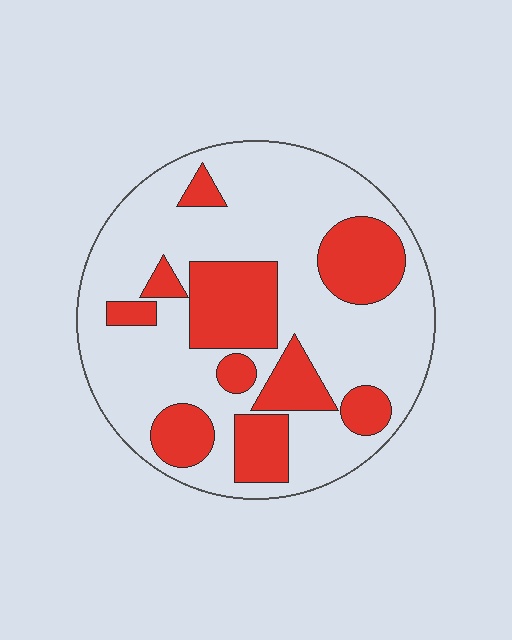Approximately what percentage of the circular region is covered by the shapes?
Approximately 30%.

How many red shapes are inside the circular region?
10.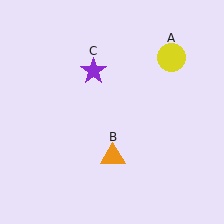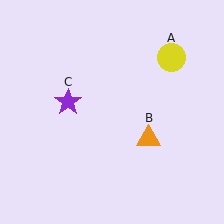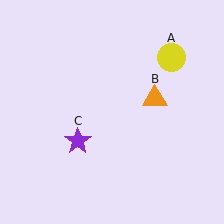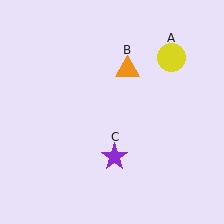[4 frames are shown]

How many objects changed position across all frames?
2 objects changed position: orange triangle (object B), purple star (object C).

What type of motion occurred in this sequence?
The orange triangle (object B), purple star (object C) rotated counterclockwise around the center of the scene.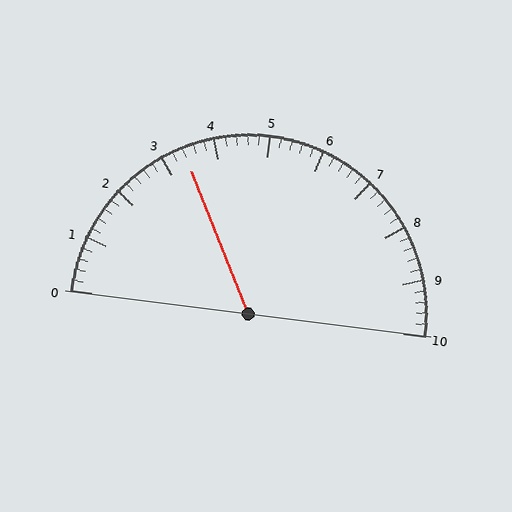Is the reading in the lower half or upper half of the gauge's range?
The reading is in the lower half of the range (0 to 10).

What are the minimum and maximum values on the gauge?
The gauge ranges from 0 to 10.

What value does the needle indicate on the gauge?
The needle indicates approximately 3.4.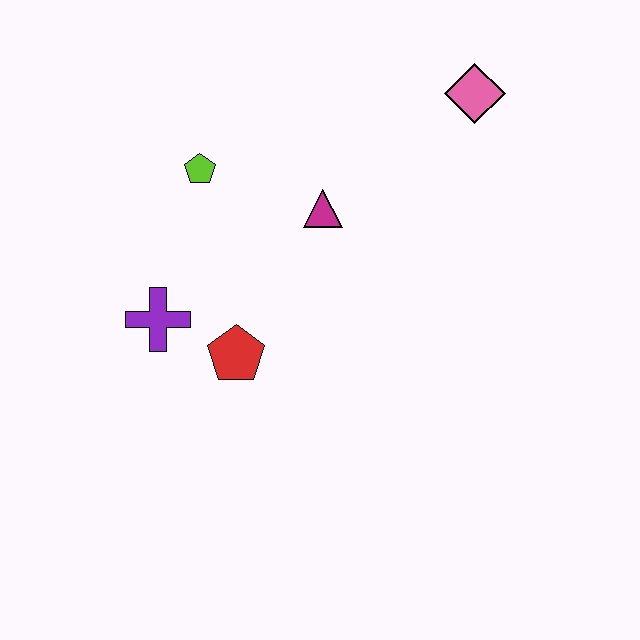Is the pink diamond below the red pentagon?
No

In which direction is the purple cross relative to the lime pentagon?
The purple cross is below the lime pentagon.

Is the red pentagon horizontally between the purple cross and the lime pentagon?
No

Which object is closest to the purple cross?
The red pentagon is closest to the purple cross.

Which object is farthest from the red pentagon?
The pink diamond is farthest from the red pentagon.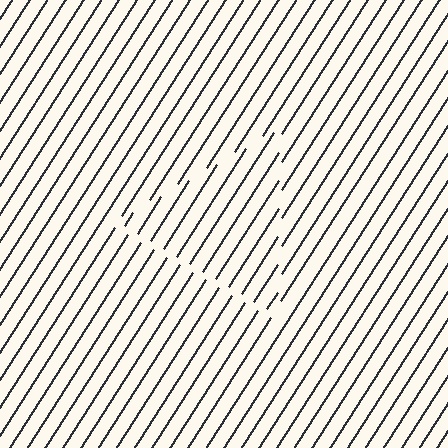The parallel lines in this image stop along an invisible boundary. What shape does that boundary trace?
An illusory triangle. The interior of the shape contains the same grating, shifted by half a period — the contour is defined by the phase discontinuity where line-ends from the inner and outer gratings abut.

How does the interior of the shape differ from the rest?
The interior of the shape contains the same grating, shifted by half a period — the contour is defined by the phase discontinuity where line-ends from the inner and outer gratings abut.